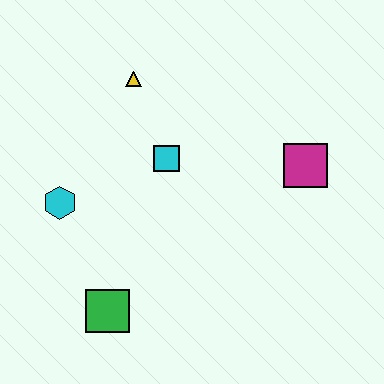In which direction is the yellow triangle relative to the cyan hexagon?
The yellow triangle is above the cyan hexagon.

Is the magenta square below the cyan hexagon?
No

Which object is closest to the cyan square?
The yellow triangle is closest to the cyan square.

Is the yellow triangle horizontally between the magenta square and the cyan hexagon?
Yes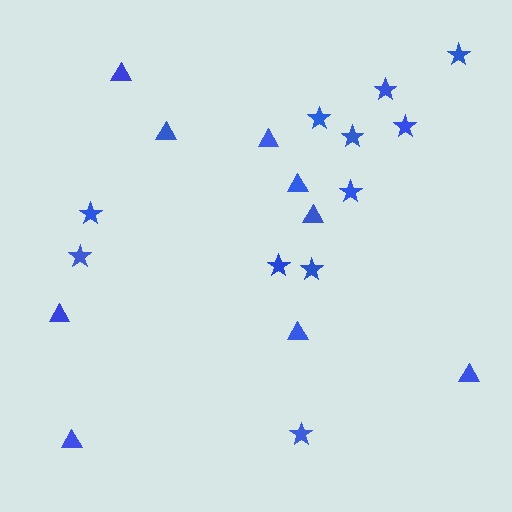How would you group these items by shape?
There are 2 groups: one group of triangles (9) and one group of stars (11).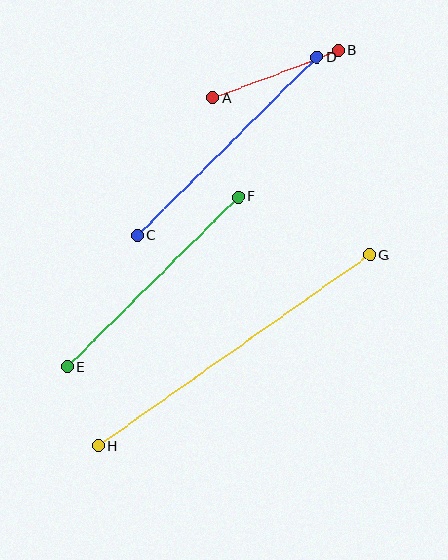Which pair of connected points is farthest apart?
Points G and H are farthest apart.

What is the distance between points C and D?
The distance is approximately 253 pixels.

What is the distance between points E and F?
The distance is approximately 241 pixels.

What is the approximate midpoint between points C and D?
The midpoint is at approximately (227, 146) pixels.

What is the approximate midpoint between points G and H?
The midpoint is at approximately (234, 350) pixels.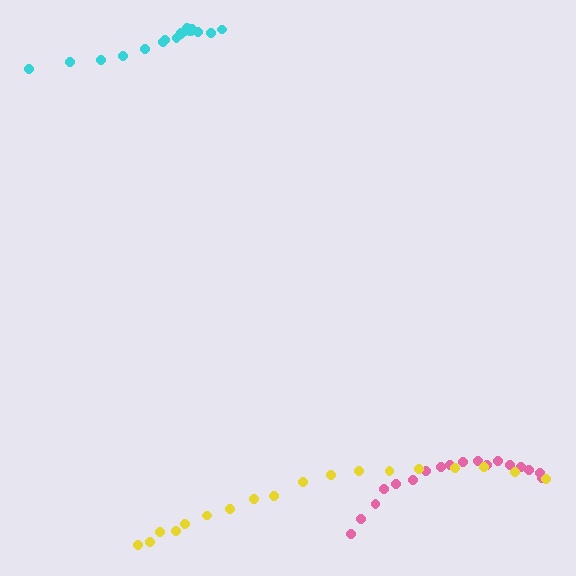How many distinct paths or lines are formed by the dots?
There are 3 distinct paths.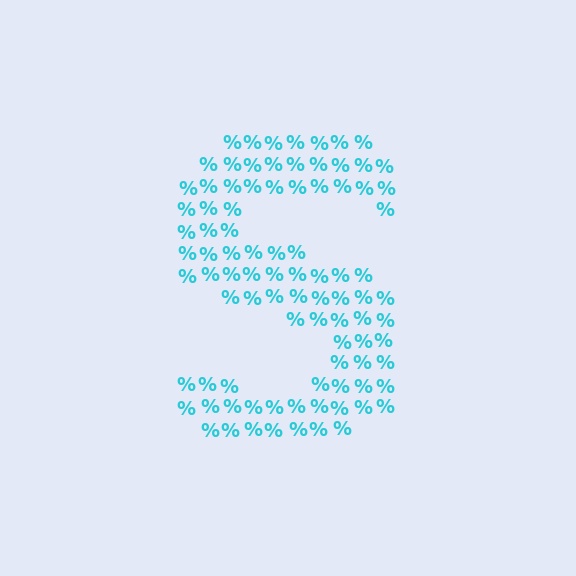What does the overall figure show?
The overall figure shows the letter S.